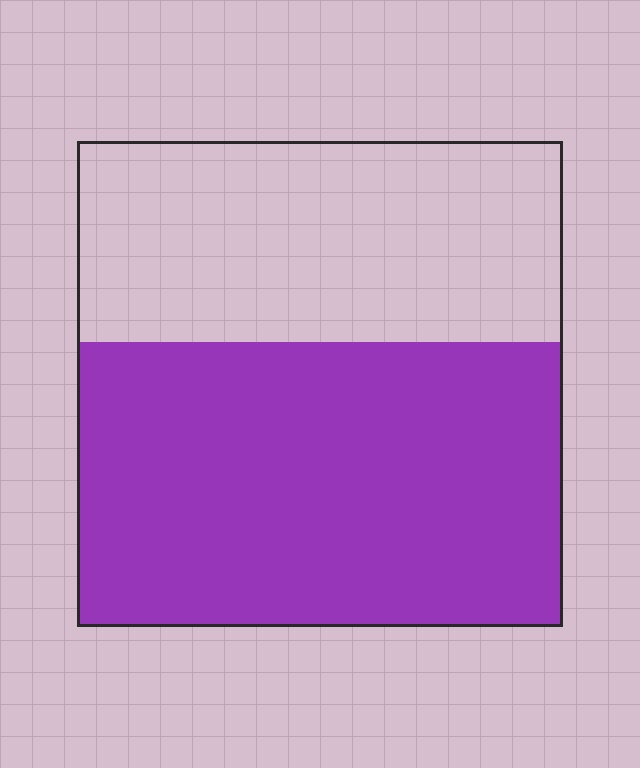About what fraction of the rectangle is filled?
About three fifths (3/5).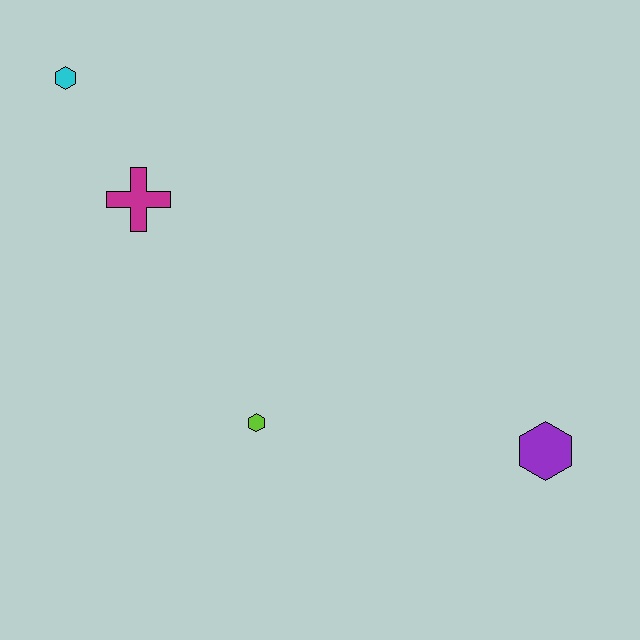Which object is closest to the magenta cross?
The cyan hexagon is closest to the magenta cross.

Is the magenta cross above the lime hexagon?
Yes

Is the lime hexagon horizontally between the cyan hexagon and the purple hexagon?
Yes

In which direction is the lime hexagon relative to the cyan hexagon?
The lime hexagon is below the cyan hexagon.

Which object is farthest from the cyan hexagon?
The purple hexagon is farthest from the cyan hexagon.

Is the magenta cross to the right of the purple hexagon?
No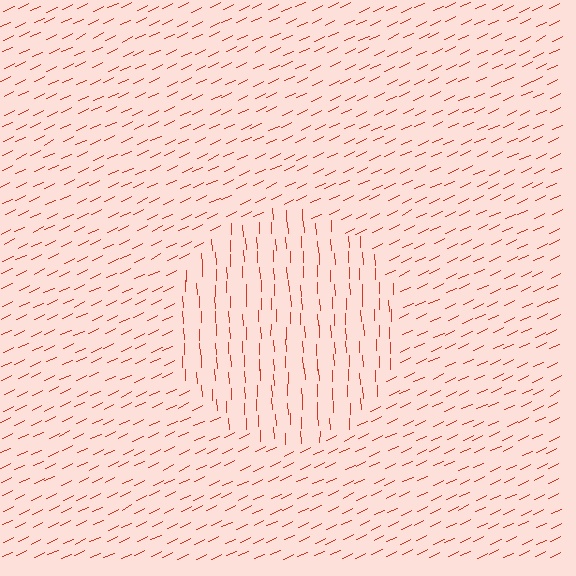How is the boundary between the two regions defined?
The boundary is defined purely by a change in line orientation (approximately 67 degrees difference). All lines are the same color and thickness.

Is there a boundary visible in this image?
Yes, there is a texture boundary formed by a change in line orientation.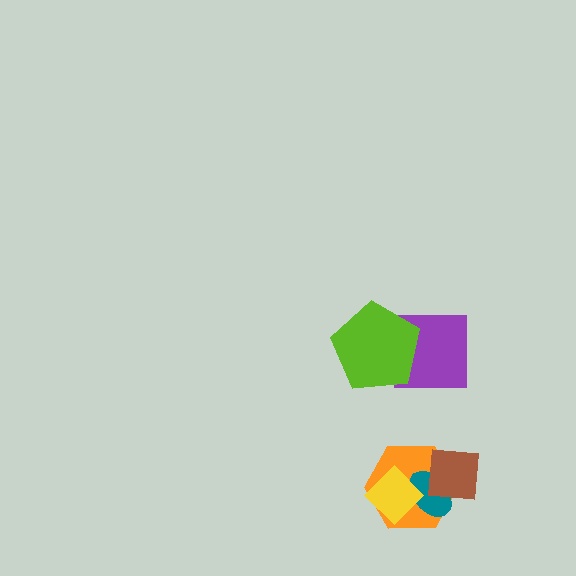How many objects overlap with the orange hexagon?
3 objects overlap with the orange hexagon.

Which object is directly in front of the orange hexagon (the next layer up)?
The teal ellipse is directly in front of the orange hexagon.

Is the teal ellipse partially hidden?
Yes, it is partially covered by another shape.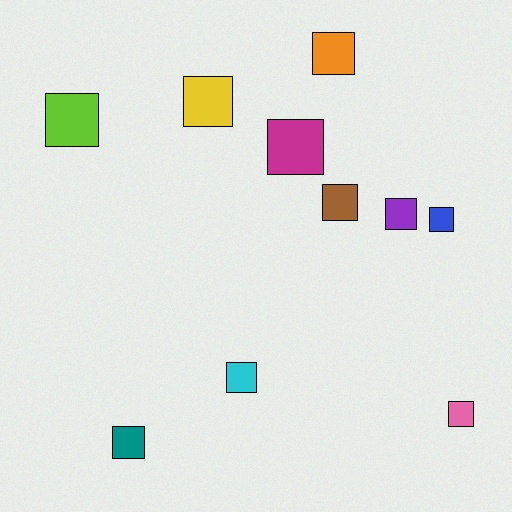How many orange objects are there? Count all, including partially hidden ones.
There is 1 orange object.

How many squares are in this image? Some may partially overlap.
There are 10 squares.